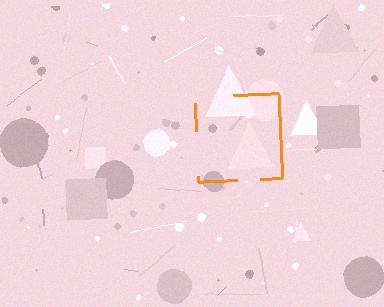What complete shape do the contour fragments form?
The contour fragments form a square.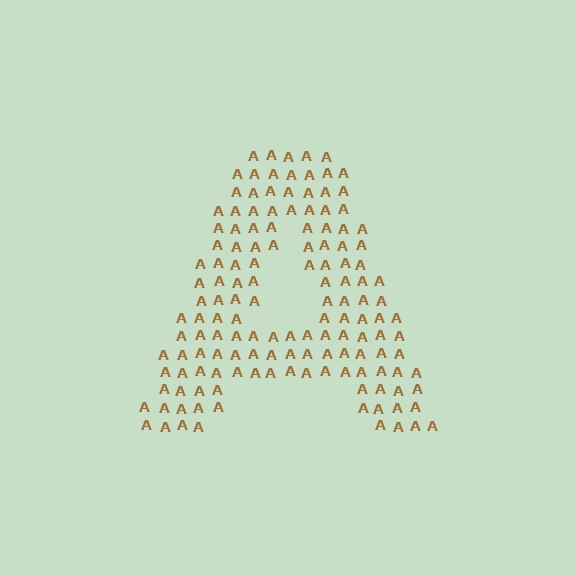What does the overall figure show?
The overall figure shows the letter A.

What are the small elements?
The small elements are letter A's.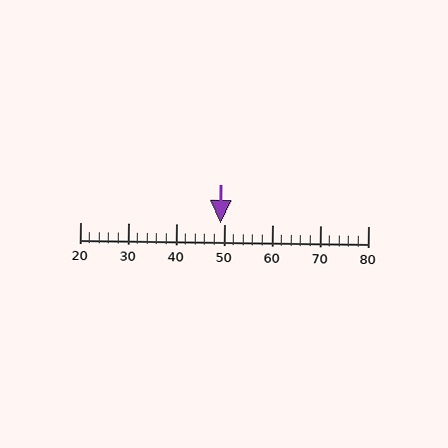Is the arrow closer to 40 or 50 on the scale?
The arrow is closer to 50.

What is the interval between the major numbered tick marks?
The major tick marks are spaced 10 units apart.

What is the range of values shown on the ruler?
The ruler shows values from 20 to 80.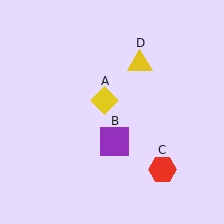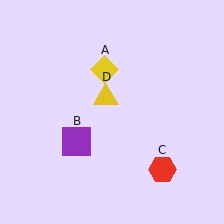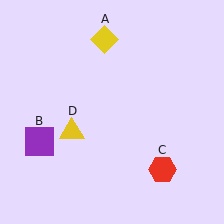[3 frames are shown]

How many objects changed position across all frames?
3 objects changed position: yellow diamond (object A), purple square (object B), yellow triangle (object D).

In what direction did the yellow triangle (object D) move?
The yellow triangle (object D) moved down and to the left.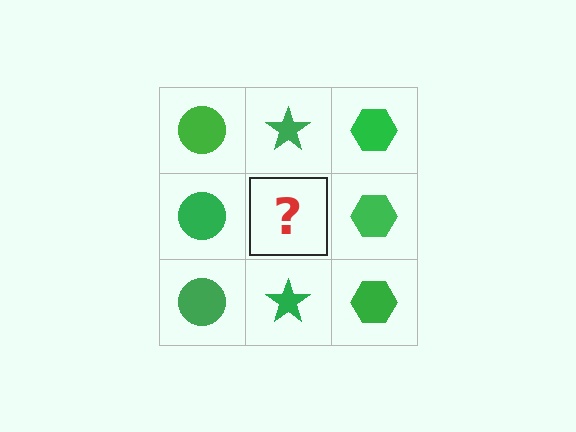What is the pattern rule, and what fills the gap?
The rule is that each column has a consistent shape. The gap should be filled with a green star.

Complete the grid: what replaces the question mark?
The question mark should be replaced with a green star.